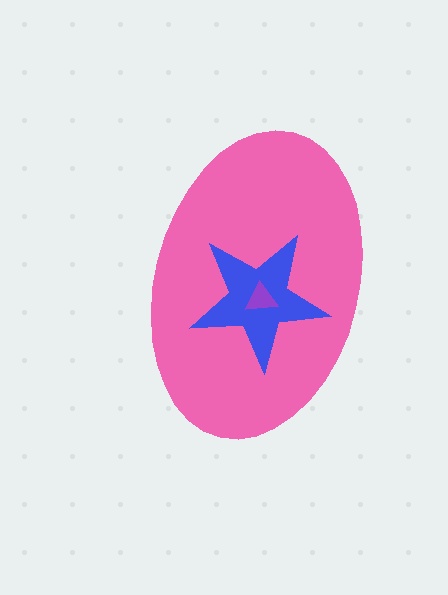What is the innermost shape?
The purple triangle.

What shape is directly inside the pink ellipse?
The blue star.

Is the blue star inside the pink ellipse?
Yes.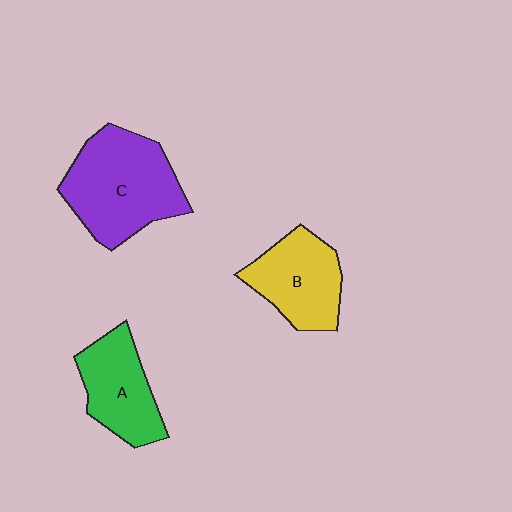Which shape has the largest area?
Shape C (purple).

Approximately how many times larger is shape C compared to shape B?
Approximately 1.4 times.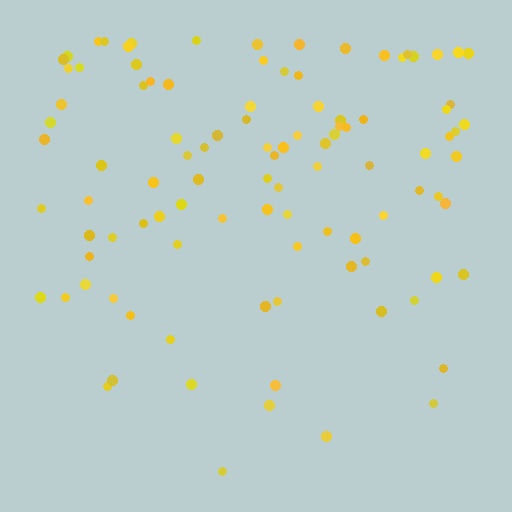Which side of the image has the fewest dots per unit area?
The bottom.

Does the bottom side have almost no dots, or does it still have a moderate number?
Still a moderate number, just noticeably fewer than the top.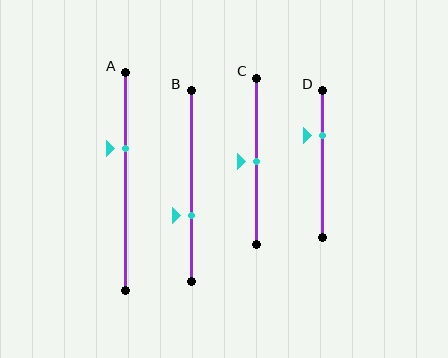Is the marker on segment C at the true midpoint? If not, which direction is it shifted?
Yes, the marker on segment C is at the true midpoint.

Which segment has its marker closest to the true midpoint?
Segment C has its marker closest to the true midpoint.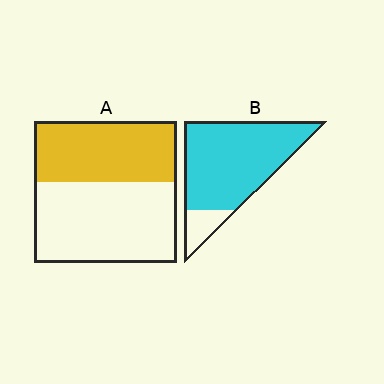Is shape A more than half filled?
No.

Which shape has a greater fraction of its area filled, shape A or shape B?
Shape B.